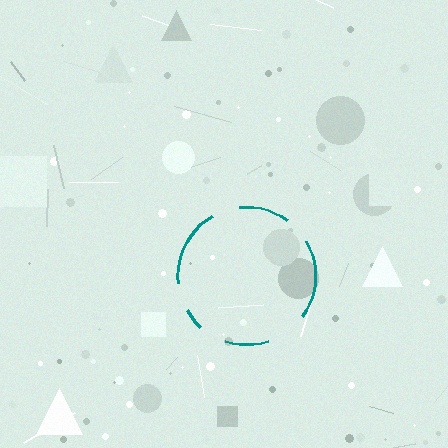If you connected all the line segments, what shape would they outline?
They would outline a circle.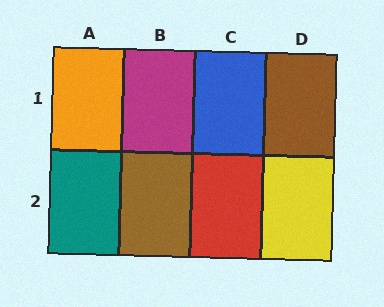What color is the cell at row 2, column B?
Brown.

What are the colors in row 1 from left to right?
Orange, magenta, blue, brown.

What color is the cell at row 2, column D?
Yellow.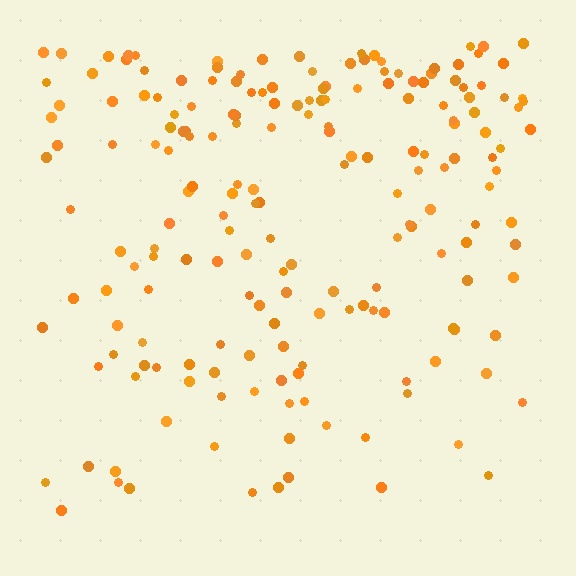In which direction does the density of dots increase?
From bottom to top, with the top side densest.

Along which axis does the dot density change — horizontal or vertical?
Vertical.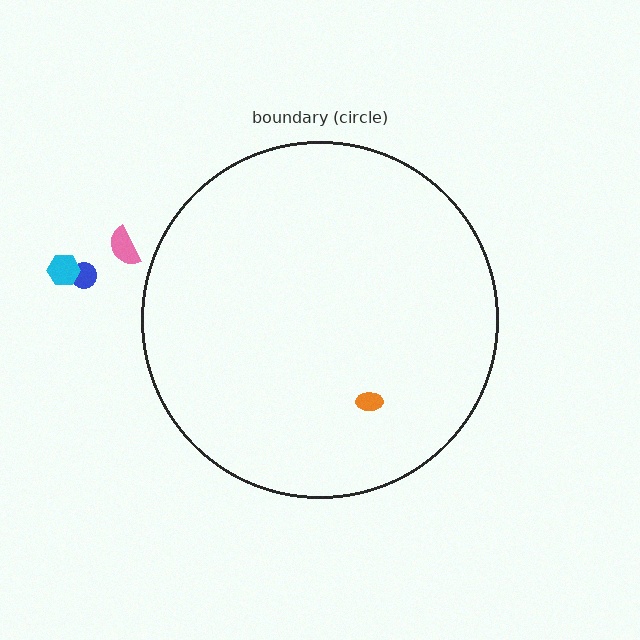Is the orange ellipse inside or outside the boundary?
Inside.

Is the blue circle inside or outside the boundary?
Outside.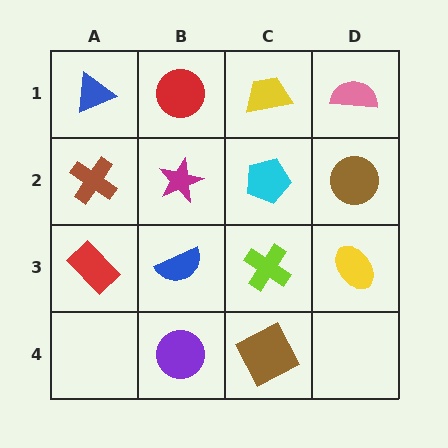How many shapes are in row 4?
2 shapes.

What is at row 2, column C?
A cyan pentagon.